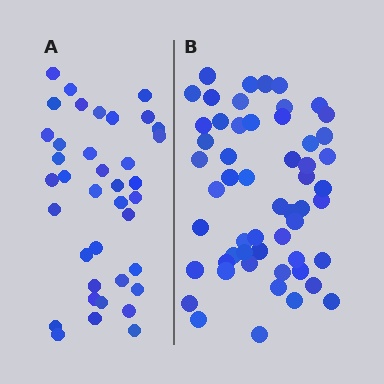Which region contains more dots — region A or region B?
Region B (the right region) has more dots.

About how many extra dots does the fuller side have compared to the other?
Region B has approximately 15 more dots than region A.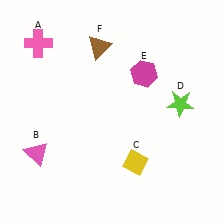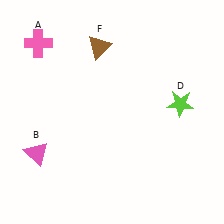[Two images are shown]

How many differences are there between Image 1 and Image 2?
There are 2 differences between the two images.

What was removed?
The magenta hexagon (E), the yellow diamond (C) were removed in Image 2.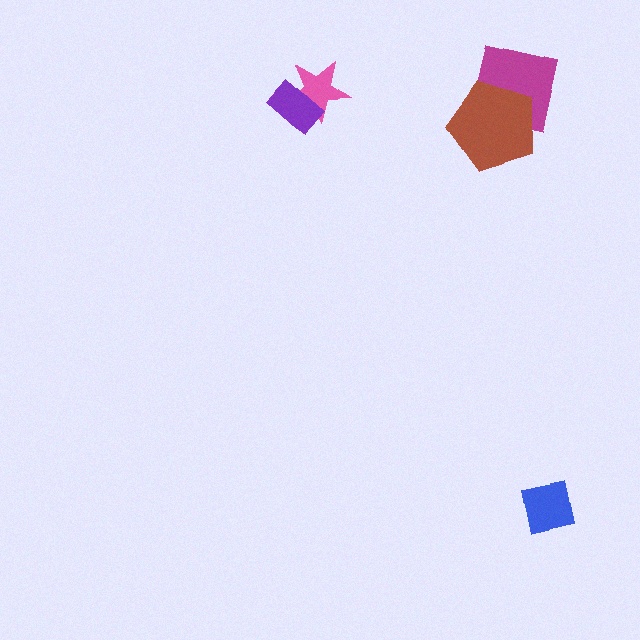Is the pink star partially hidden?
Yes, it is partially covered by another shape.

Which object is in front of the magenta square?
The brown pentagon is in front of the magenta square.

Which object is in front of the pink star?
The purple rectangle is in front of the pink star.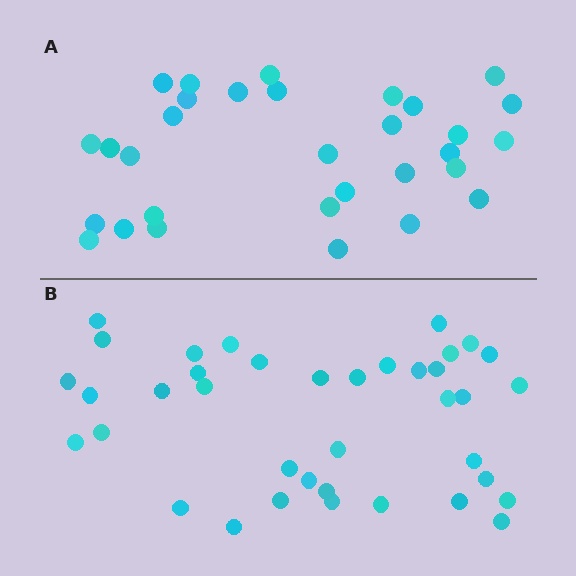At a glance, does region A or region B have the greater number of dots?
Region B (the bottom region) has more dots.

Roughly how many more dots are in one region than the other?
Region B has roughly 8 or so more dots than region A.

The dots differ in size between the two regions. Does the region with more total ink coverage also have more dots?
No. Region A has more total ink coverage because its dots are larger, but region B actually contains more individual dots. Total area can be misleading — the number of items is what matters here.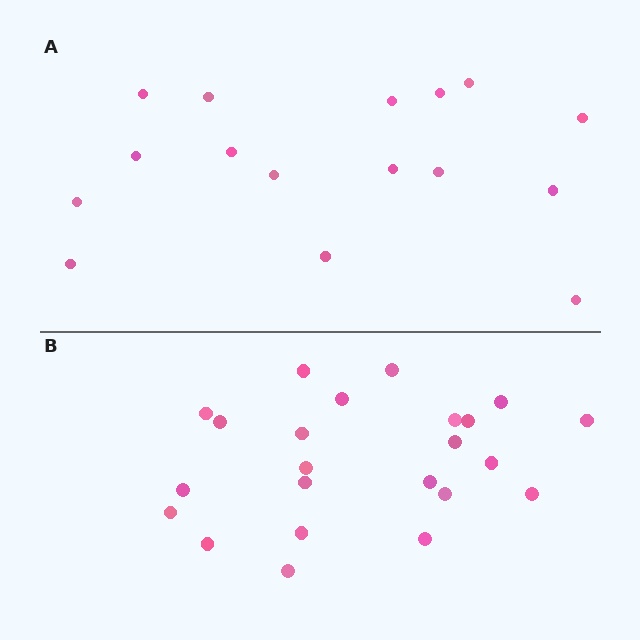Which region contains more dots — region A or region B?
Region B (the bottom region) has more dots.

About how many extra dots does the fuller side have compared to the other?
Region B has roughly 8 or so more dots than region A.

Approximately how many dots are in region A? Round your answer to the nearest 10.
About 20 dots. (The exact count is 16, which rounds to 20.)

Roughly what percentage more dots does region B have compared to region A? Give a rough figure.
About 45% more.